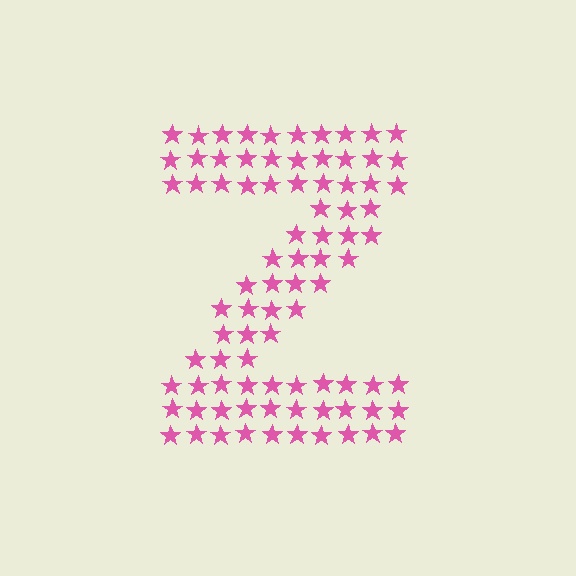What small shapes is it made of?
It is made of small stars.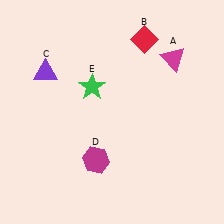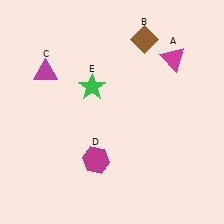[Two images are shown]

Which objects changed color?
B changed from red to brown. C changed from purple to magenta.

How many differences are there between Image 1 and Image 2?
There are 2 differences between the two images.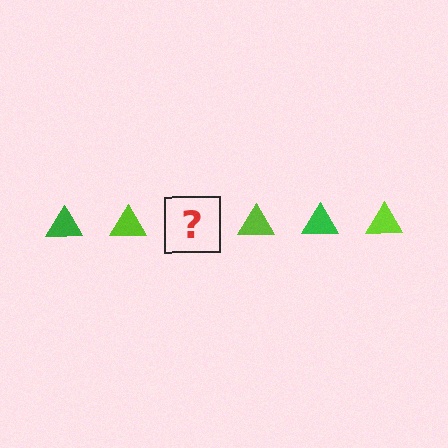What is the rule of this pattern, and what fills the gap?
The rule is that the pattern cycles through green, lime triangles. The gap should be filled with a green triangle.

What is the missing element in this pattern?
The missing element is a green triangle.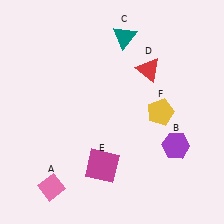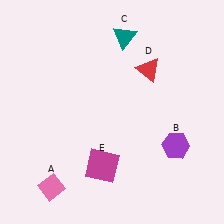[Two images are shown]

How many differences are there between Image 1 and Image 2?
There is 1 difference between the two images.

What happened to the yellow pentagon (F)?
The yellow pentagon (F) was removed in Image 2. It was in the top-right area of Image 1.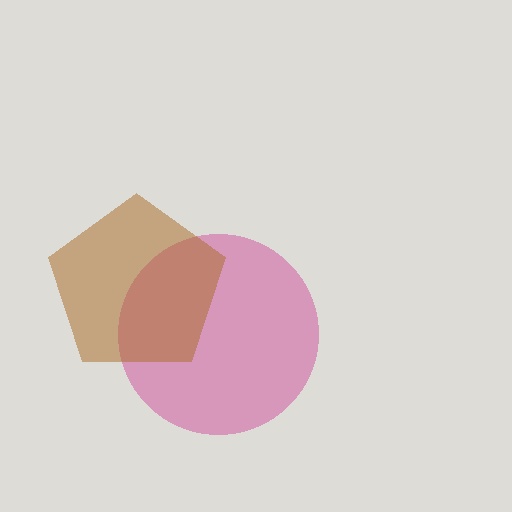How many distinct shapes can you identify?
There are 2 distinct shapes: a magenta circle, a brown pentagon.